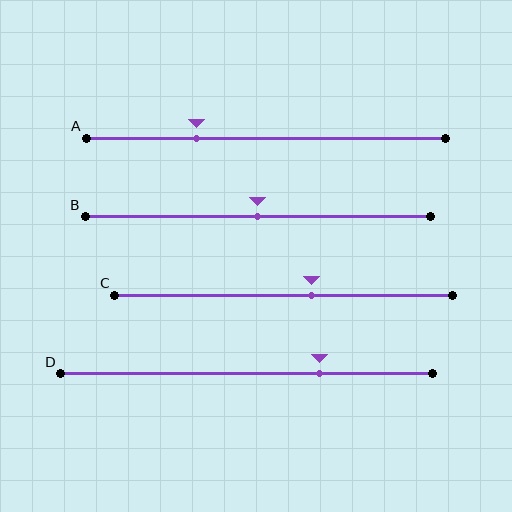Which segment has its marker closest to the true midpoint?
Segment B has its marker closest to the true midpoint.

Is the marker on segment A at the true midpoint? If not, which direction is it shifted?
No, the marker on segment A is shifted to the left by about 19% of the segment length.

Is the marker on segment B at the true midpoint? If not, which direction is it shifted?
Yes, the marker on segment B is at the true midpoint.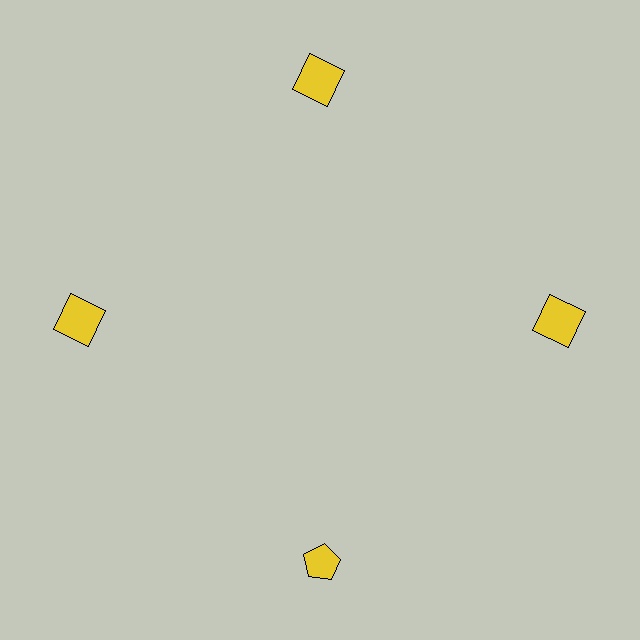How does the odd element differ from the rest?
It has a different shape: pentagon instead of square.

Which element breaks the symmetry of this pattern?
The yellow pentagon at roughly the 6 o'clock position breaks the symmetry. All other shapes are yellow squares.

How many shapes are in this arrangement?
There are 4 shapes arranged in a ring pattern.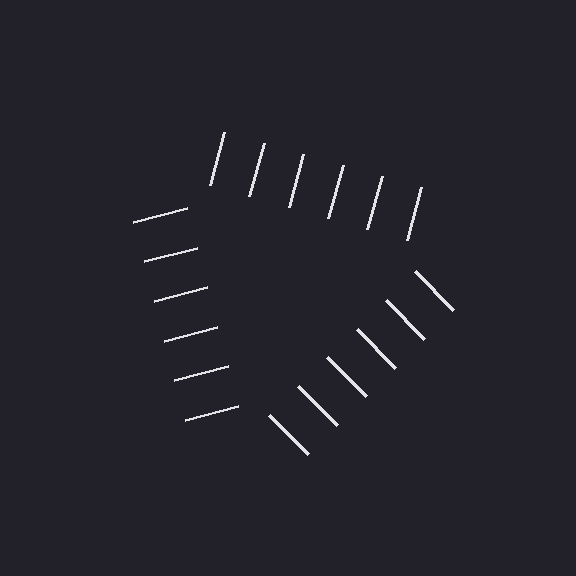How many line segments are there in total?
18 — 6 along each of the 3 edges.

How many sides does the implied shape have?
3 sides — the line-ends trace a triangle.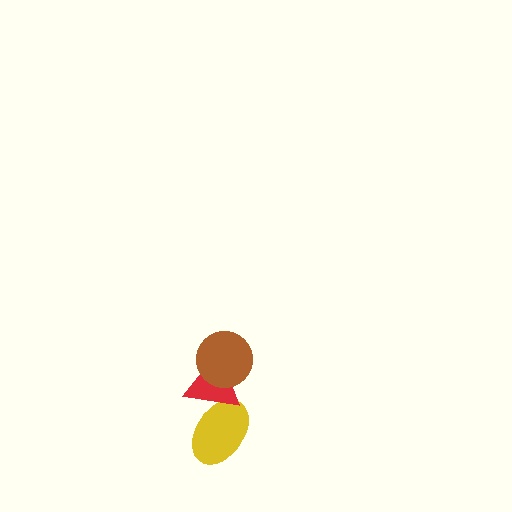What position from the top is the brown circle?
The brown circle is 1st from the top.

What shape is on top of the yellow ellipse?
The red triangle is on top of the yellow ellipse.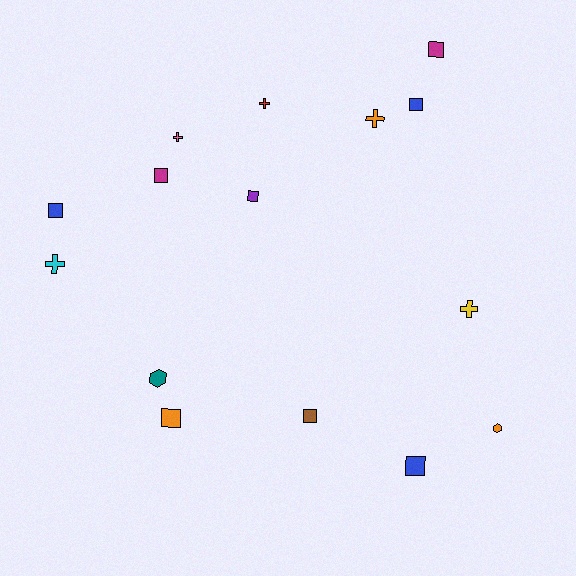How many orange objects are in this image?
There are 3 orange objects.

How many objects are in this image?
There are 15 objects.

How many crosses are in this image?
There are 5 crosses.